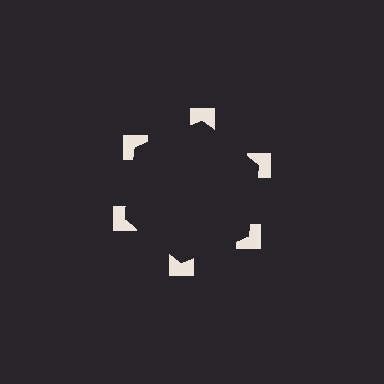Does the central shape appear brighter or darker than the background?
It typically appears slightly darker than the background, even though no actual brightness change is drawn.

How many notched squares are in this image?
There are 6 — one at each vertex of the illusory hexagon.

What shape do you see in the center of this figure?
An illusory hexagon — its edges are inferred from the aligned wedge cuts in the notched squares, not physically drawn.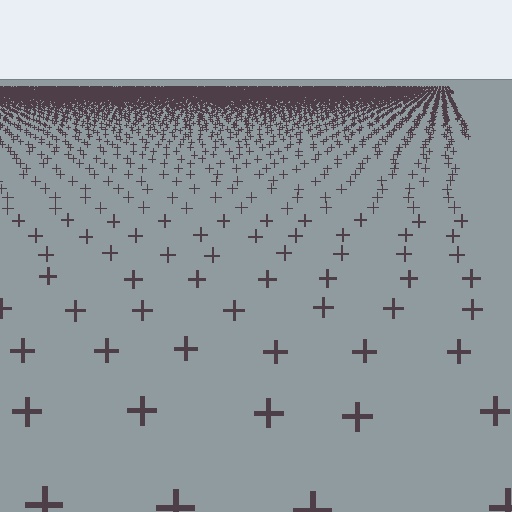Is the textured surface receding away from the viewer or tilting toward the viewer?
The surface is receding away from the viewer. Texture elements get smaller and denser toward the top.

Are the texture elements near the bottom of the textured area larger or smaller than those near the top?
Larger. Near the bottom, elements are closer to the viewer and appear at a bigger on-screen size.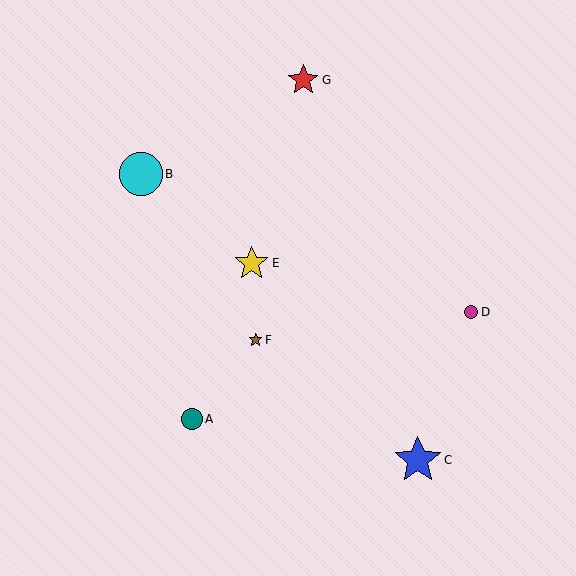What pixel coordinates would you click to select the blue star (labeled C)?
Click at (418, 460) to select the blue star C.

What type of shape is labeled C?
Shape C is a blue star.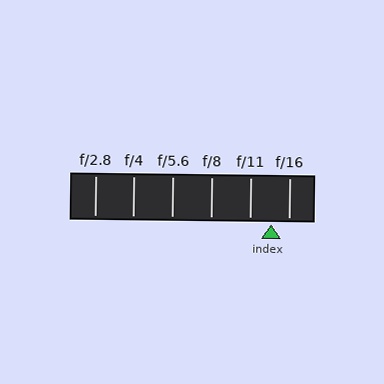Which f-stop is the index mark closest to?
The index mark is closest to f/16.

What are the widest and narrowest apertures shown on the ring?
The widest aperture shown is f/2.8 and the narrowest is f/16.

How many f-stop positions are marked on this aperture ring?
There are 6 f-stop positions marked.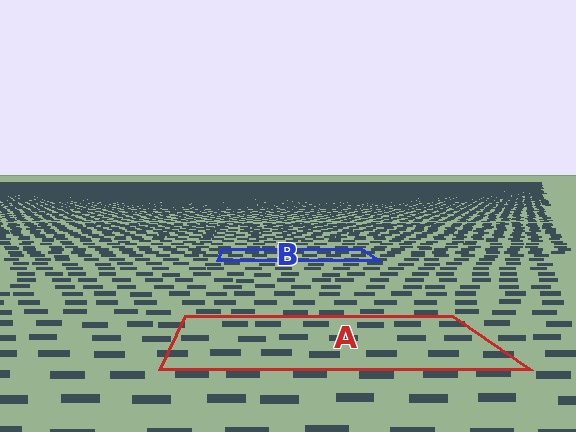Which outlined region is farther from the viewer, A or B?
Region B is farther from the viewer — the texture elements inside it appear smaller and more densely packed.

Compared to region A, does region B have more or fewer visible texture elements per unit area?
Region B has more texture elements per unit area — they are packed more densely because it is farther away.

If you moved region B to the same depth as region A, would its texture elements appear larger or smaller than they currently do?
They would appear larger. At a closer depth, the same texture elements are projected at a bigger on-screen size.